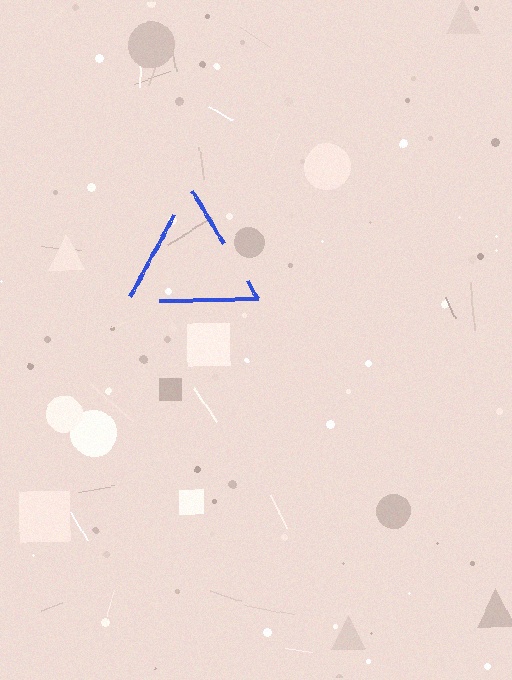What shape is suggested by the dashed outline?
The dashed outline suggests a triangle.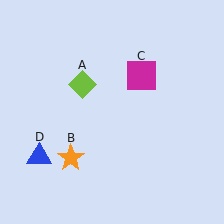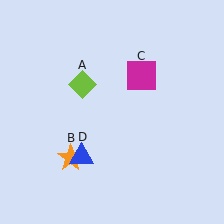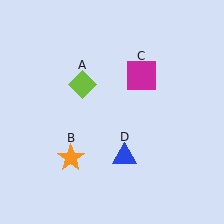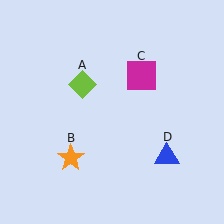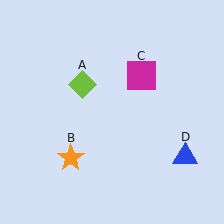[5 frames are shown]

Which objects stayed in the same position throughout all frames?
Lime diamond (object A) and orange star (object B) and magenta square (object C) remained stationary.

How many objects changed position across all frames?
1 object changed position: blue triangle (object D).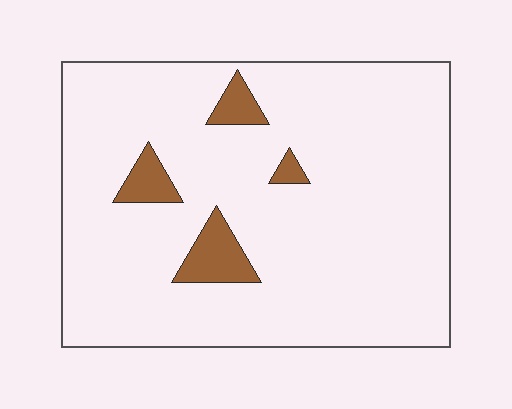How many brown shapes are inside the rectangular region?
4.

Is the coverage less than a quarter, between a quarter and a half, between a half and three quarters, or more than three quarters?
Less than a quarter.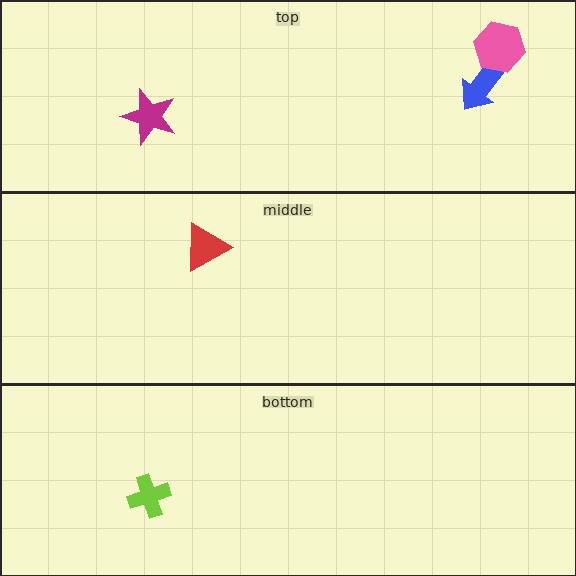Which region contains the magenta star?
The top region.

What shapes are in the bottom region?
The lime cross.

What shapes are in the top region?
The magenta star, the blue arrow, the pink hexagon.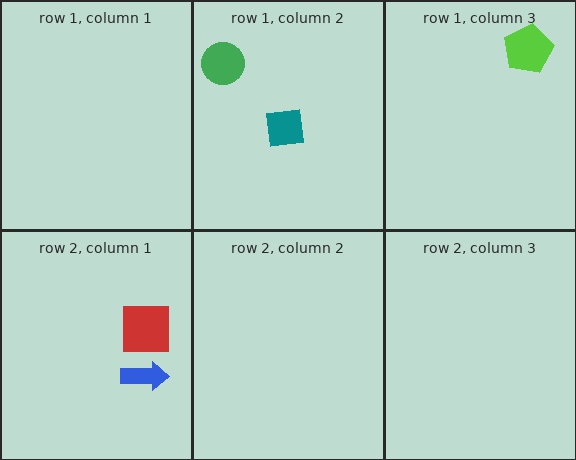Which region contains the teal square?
The row 1, column 2 region.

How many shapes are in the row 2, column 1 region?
2.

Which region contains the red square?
The row 2, column 1 region.